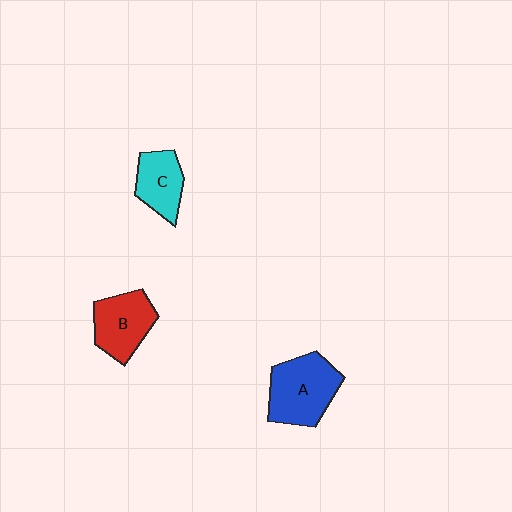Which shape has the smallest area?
Shape C (cyan).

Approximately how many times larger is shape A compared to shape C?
Approximately 1.6 times.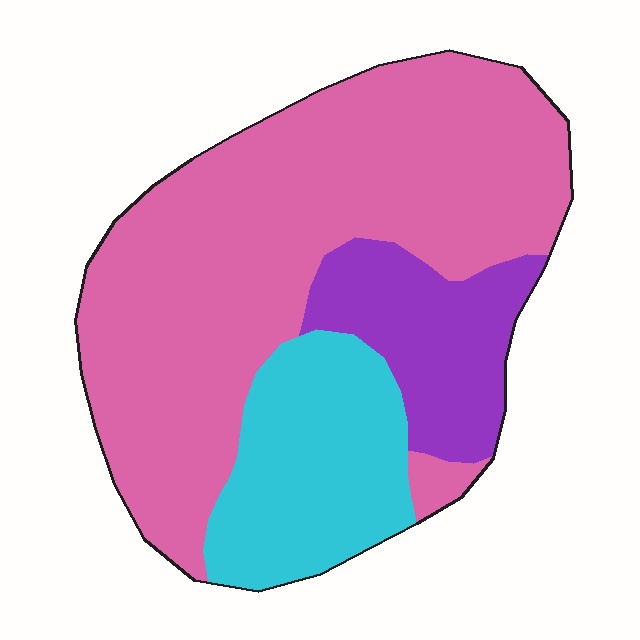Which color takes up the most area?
Pink, at roughly 65%.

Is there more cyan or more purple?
Cyan.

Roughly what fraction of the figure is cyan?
Cyan takes up about one fifth (1/5) of the figure.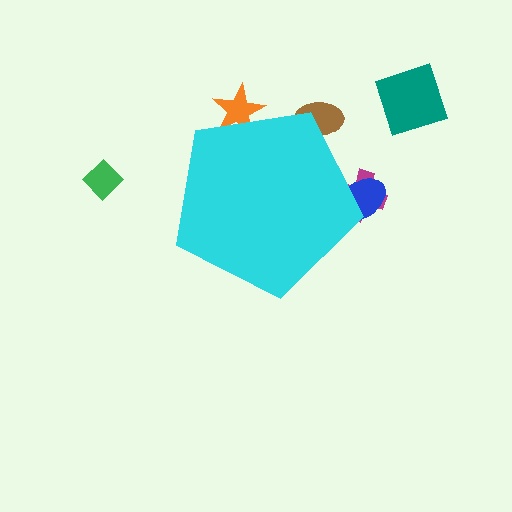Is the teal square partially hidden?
No, the teal square is fully visible.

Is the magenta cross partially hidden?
Yes, the magenta cross is partially hidden behind the cyan pentagon.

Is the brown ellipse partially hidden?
Yes, the brown ellipse is partially hidden behind the cyan pentagon.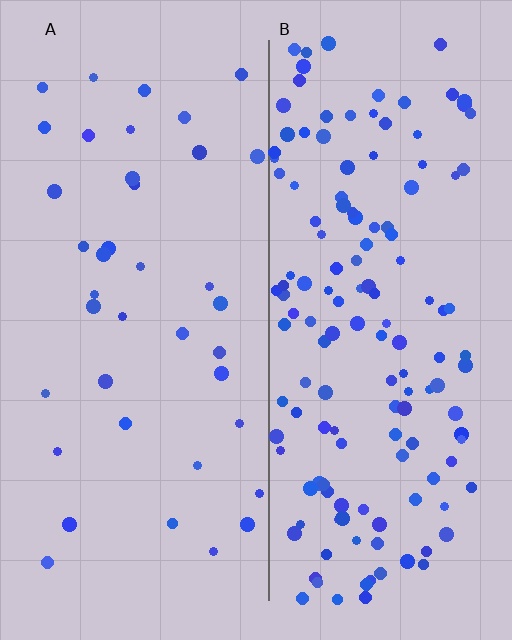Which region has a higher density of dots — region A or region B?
B (the right).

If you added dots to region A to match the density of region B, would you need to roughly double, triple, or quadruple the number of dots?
Approximately quadruple.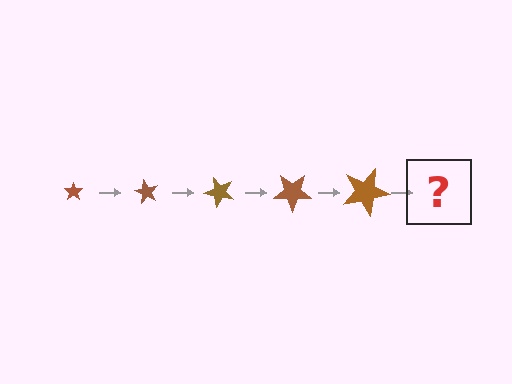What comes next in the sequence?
The next element should be a star, larger than the previous one and rotated 300 degrees from the start.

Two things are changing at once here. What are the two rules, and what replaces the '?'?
The two rules are that the star grows larger each step and it rotates 60 degrees each step. The '?' should be a star, larger than the previous one and rotated 300 degrees from the start.